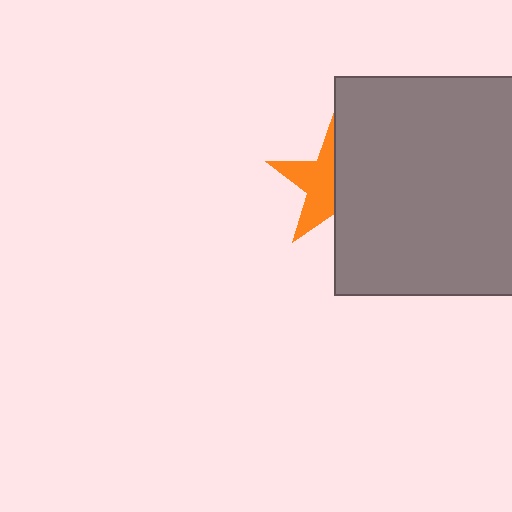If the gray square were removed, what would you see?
You would see the complete orange star.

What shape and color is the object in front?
The object in front is a gray square.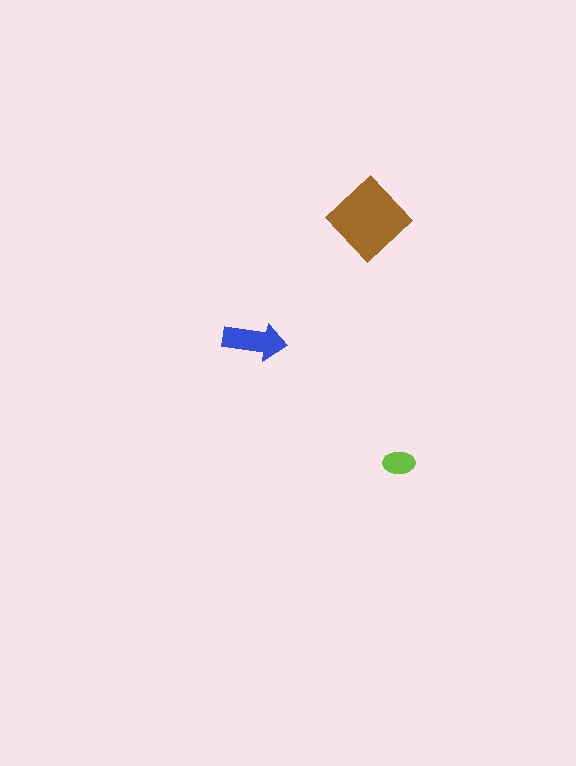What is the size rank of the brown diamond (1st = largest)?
1st.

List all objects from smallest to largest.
The lime ellipse, the blue arrow, the brown diamond.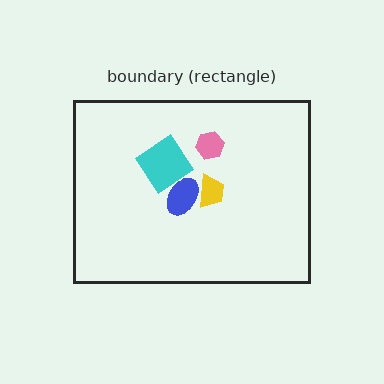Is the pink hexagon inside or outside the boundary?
Inside.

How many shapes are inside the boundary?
4 inside, 0 outside.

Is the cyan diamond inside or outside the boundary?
Inside.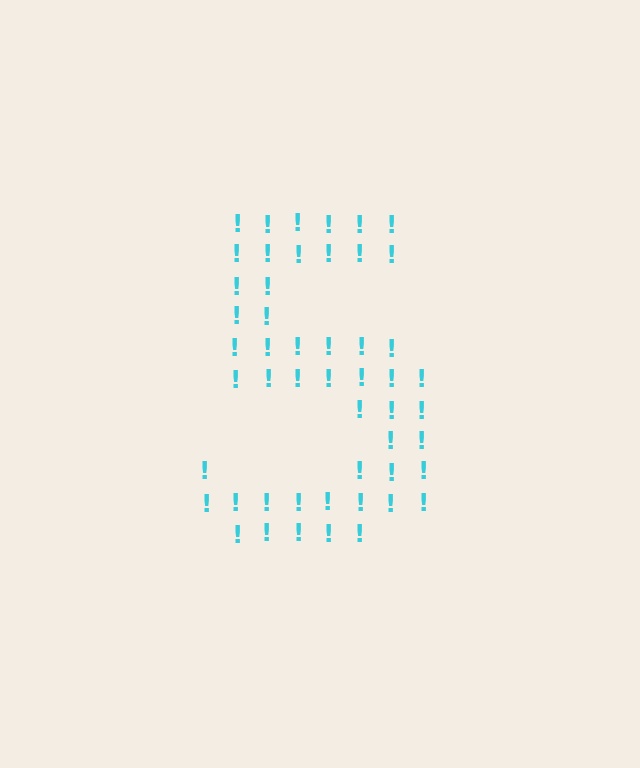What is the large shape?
The large shape is the digit 5.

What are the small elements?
The small elements are exclamation marks.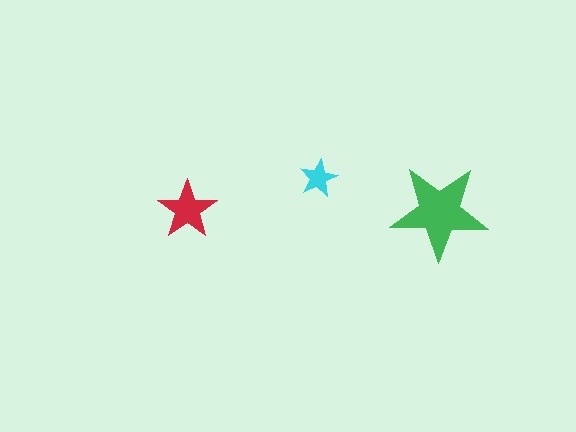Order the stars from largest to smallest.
the green one, the red one, the cyan one.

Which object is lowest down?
The green star is bottommost.